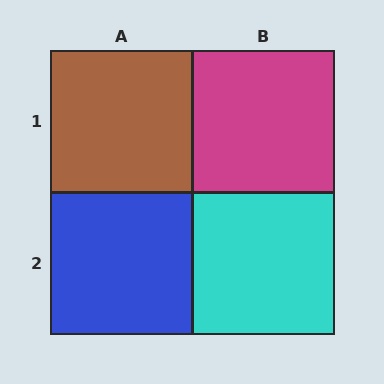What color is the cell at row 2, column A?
Blue.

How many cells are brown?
1 cell is brown.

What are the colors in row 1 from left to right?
Brown, magenta.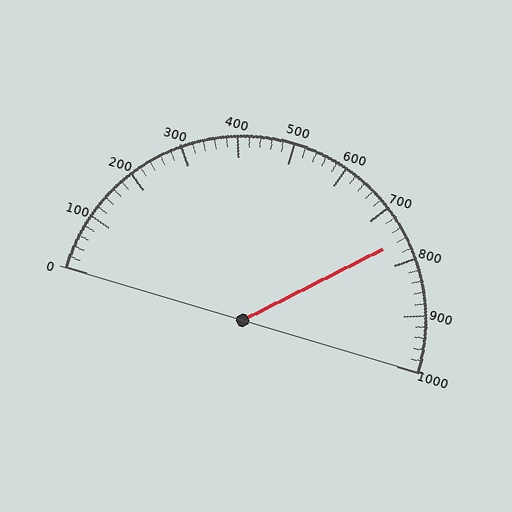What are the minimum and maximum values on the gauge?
The gauge ranges from 0 to 1000.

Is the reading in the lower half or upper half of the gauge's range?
The reading is in the upper half of the range (0 to 1000).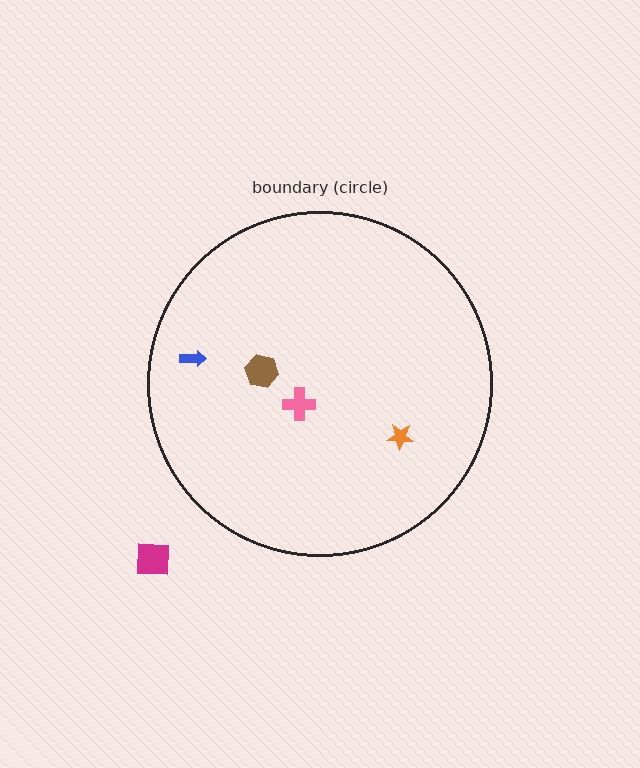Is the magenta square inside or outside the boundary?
Outside.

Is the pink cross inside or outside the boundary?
Inside.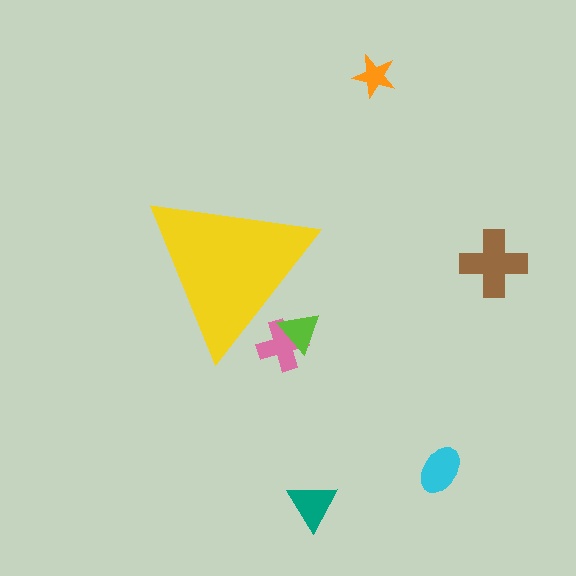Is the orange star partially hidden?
No, the orange star is fully visible.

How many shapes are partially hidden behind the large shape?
2 shapes are partially hidden.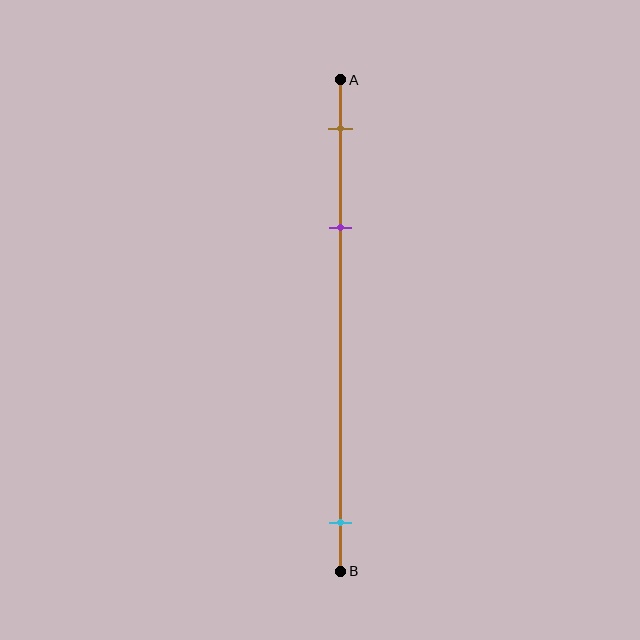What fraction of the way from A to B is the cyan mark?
The cyan mark is approximately 90% (0.9) of the way from A to B.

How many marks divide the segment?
There are 3 marks dividing the segment.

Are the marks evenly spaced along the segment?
No, the marks are not evenly spaced.